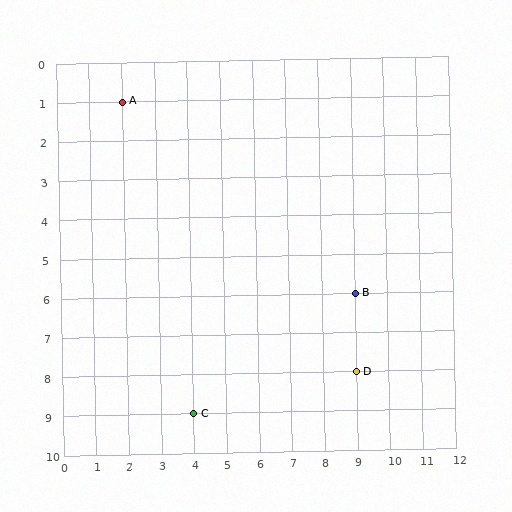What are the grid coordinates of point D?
Point D is at grid coordinates (9, 8).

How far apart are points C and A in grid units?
Points C and A are 2 columns and 8 rows apart (about 8.2 grid units diagonally).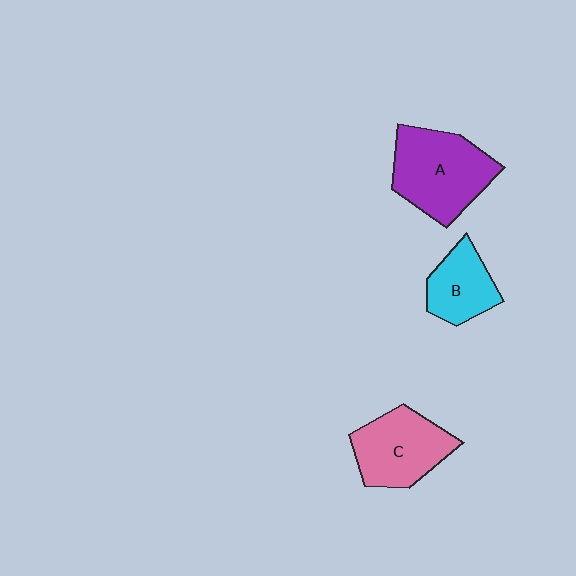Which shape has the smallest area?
Shape B (cyan).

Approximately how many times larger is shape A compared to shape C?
Approximately 1.2 times.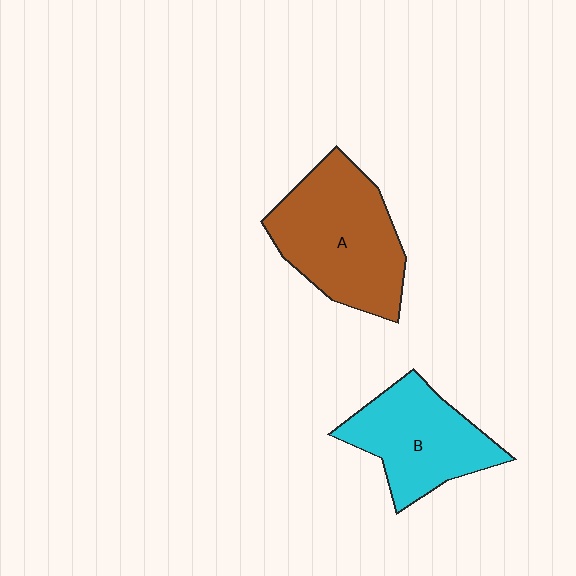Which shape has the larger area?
Shape A (brown).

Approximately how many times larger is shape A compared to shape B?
Approximately 1.3 times.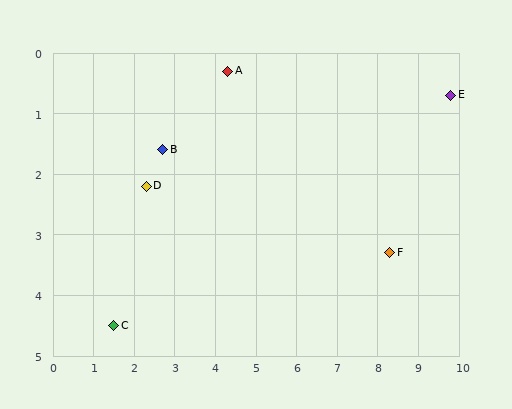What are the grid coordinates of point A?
Point A is at approximately (4.3, 0.3).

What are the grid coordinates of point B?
Point B is at approximately (2.7, 1.6).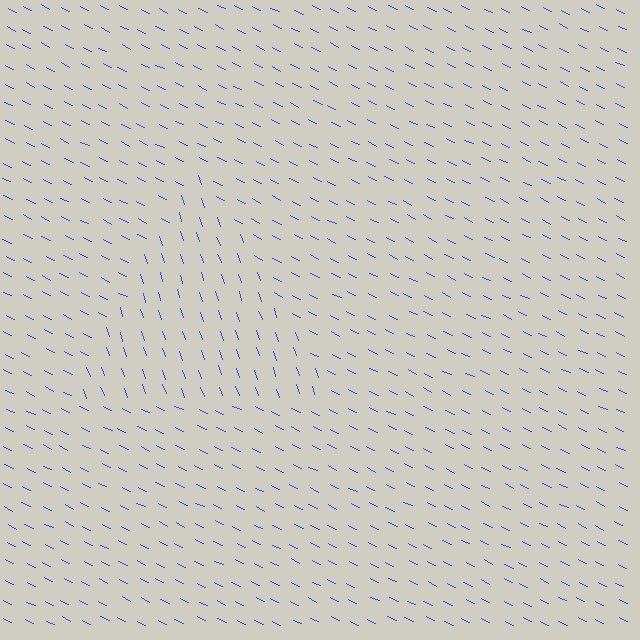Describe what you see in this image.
The image is filled with small blue line segments. A triangle region in the image has lines oriented differently from the surrounding lines, creating a visible texture boundary.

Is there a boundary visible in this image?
Yes, there is a texture boundary formed by a change in line orientation.